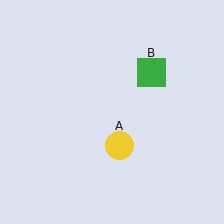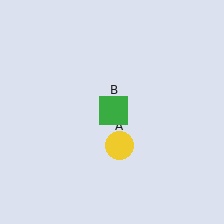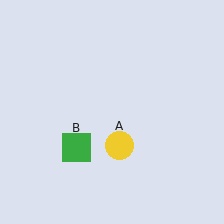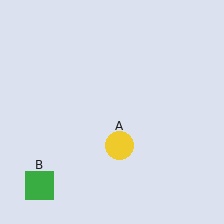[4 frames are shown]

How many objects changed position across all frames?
1 object changed position: green square (object B).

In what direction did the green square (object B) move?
The green square (object B) moved down and to the left.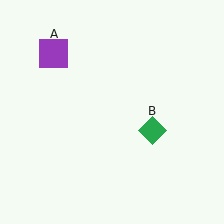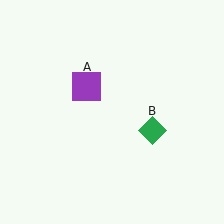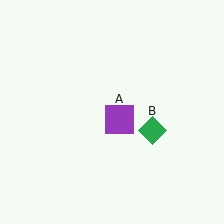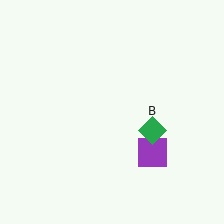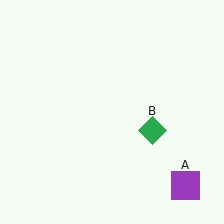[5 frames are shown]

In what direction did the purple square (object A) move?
The purple square (object A) moved down and to the right.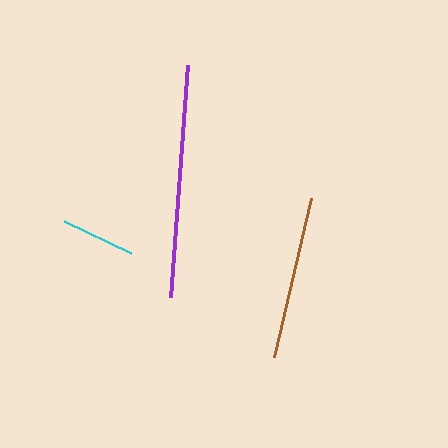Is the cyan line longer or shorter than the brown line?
The brown line is longer than the cyan line.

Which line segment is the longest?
The purple line is the longest at approximately 233 pixels.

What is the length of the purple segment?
The purple segment is approximately 233 pixels long.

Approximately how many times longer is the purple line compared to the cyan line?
The purple line is approximately 3.1 times the length of the cyan line.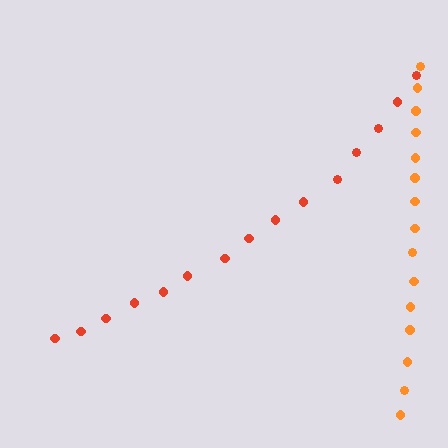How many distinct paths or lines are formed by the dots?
There are 2 distinct paths.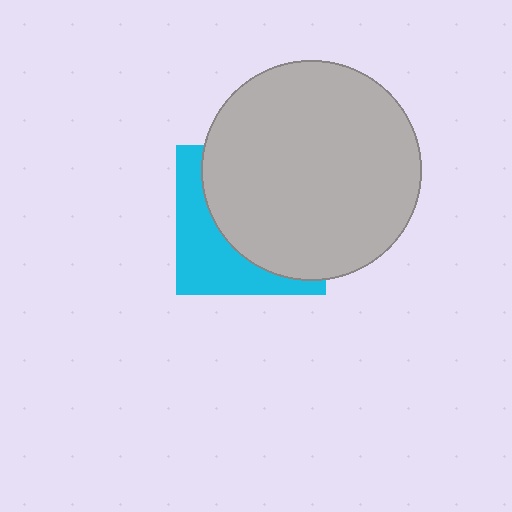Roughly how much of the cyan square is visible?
A small part of it is visible (roughly 37%).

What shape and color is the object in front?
The object in front is a light gray circle.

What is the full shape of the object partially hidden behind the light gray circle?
The partially hidden object is a cyan square.